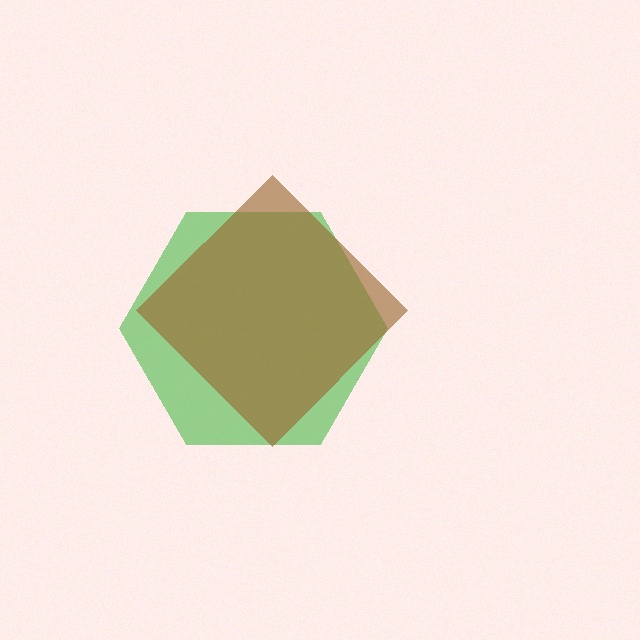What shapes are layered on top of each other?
The layered shapes are: a green hexagon, a brown diamond.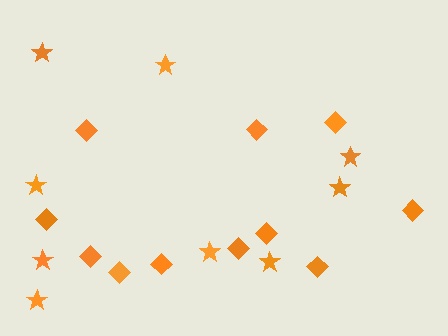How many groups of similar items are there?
There are 2 groups: one group of stars (9) and one group of diamonds (11).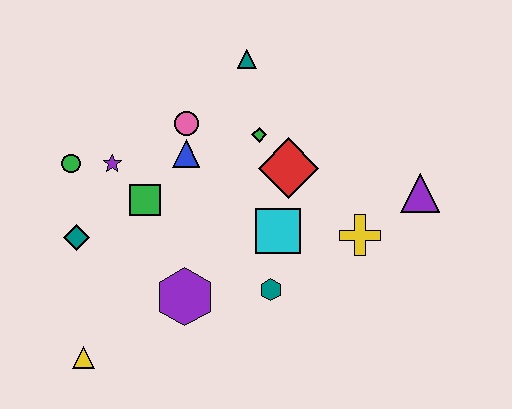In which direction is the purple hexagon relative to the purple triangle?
The purple hexagon is to the left of the purple triangle.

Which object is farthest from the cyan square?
The yellow triangle is farthest from the cyan square.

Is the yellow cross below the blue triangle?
Yes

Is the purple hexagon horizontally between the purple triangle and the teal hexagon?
No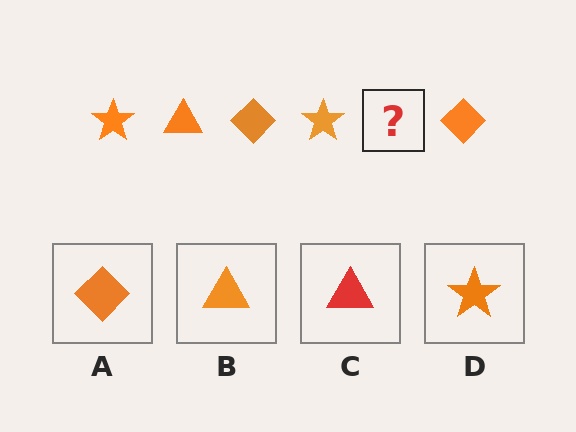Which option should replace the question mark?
Option B.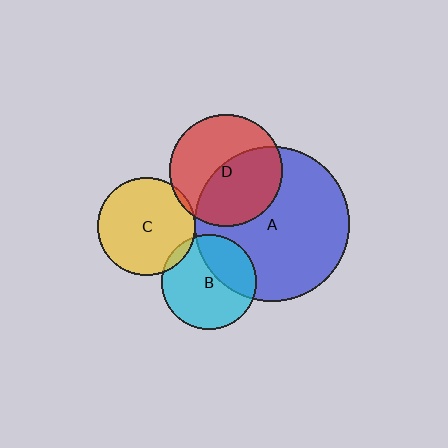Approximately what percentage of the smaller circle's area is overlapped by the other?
Approximately 5%.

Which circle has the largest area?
Circle A (blue).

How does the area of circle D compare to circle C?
Approximately 1.3 times.